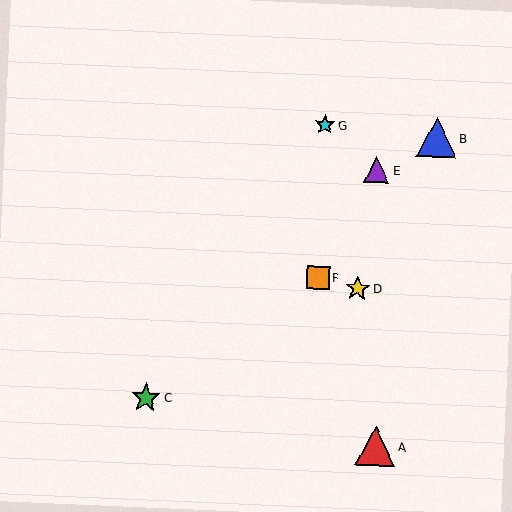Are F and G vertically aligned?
Yes, both are at x≈318.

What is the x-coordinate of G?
Object G is at x≈325.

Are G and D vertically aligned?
No, G is at x≈325 and D is at x≈358.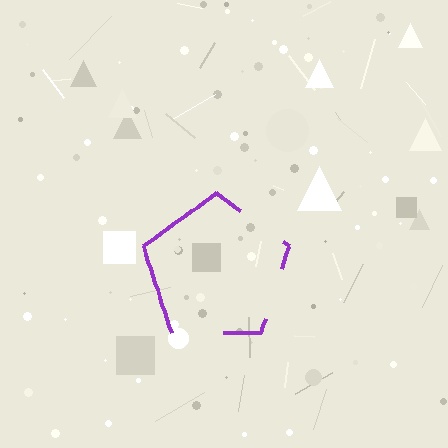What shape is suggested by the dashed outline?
The dashed outline suggests a pentagon.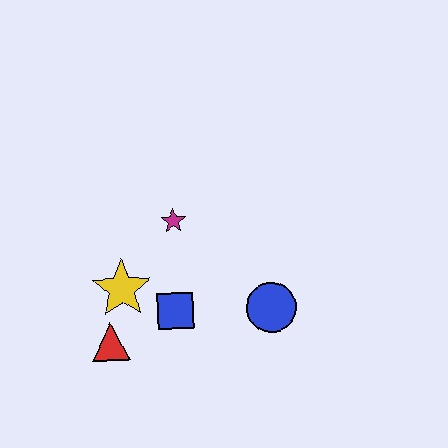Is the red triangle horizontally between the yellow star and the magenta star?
No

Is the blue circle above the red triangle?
Yes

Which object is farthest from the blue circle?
The red triangle is farthest from the blue circle.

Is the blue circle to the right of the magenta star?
Yes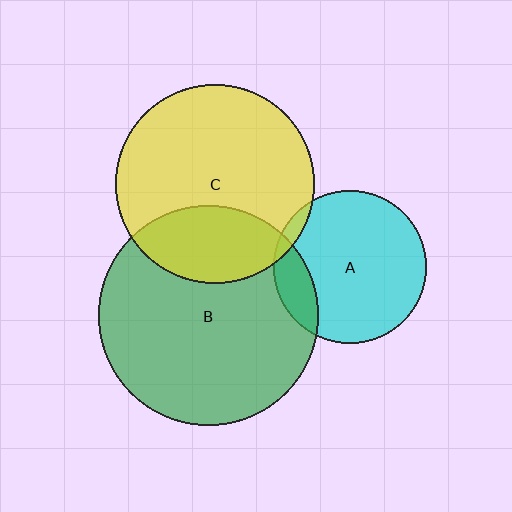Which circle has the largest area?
Circle B (green).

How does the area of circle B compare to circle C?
Approximately 1.2 times.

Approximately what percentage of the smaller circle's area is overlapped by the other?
Approximately 15%.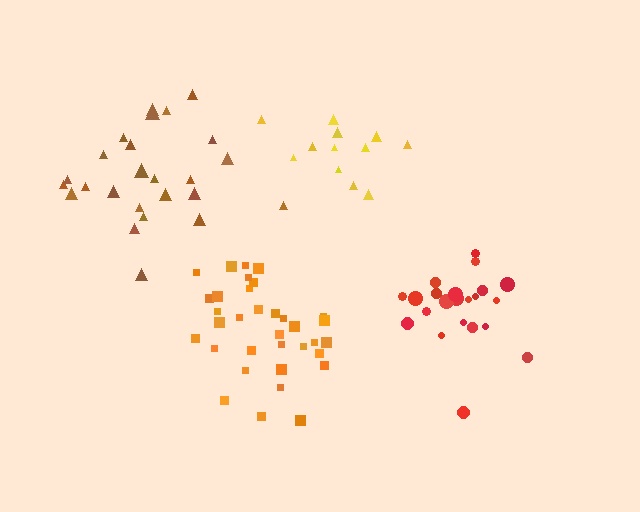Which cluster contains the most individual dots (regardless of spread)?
Orange (35).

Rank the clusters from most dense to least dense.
red, orange, yellow, brown.